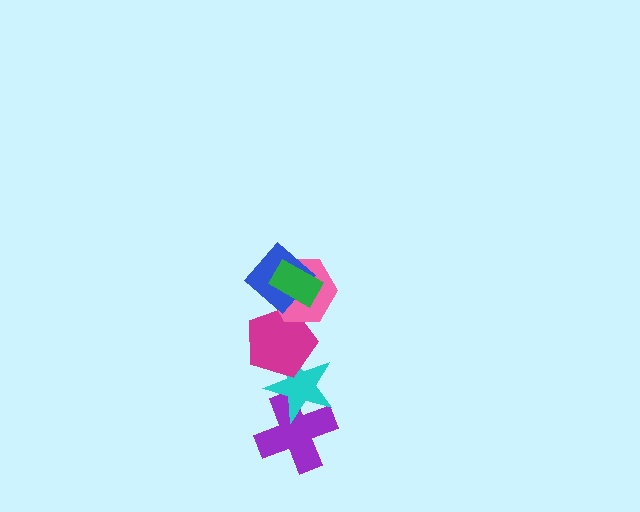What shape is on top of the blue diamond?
The green rectangle is on top of the blue diamond.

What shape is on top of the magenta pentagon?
The pink hexagon is on top of the magenta pentagon.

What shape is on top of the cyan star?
The magenta pentagon is on top of the cyan star.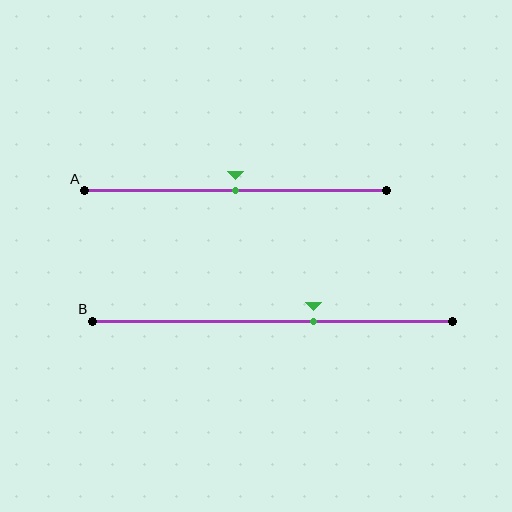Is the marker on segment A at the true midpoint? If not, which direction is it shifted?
Yes, the marker on segment A is at the true midpoint.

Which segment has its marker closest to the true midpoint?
Segment A has its marker closest to the true midpoint.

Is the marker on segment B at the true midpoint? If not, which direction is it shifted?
No, the marker on segment B is shifted to the right by about 12% of the segment length.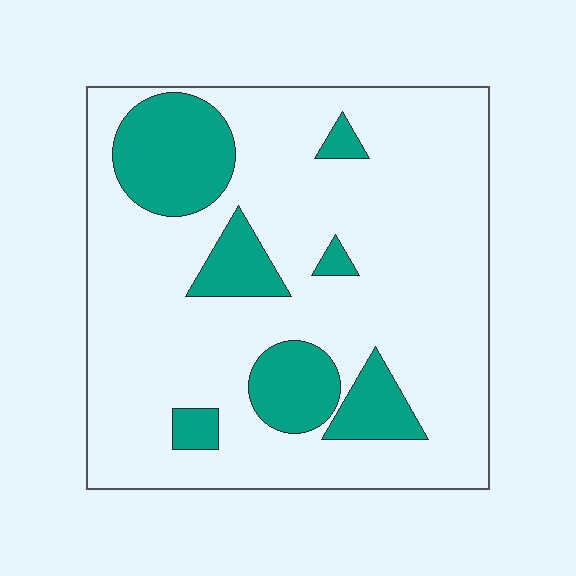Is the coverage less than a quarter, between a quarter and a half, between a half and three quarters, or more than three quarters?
Less than a quarter.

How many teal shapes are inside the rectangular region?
7.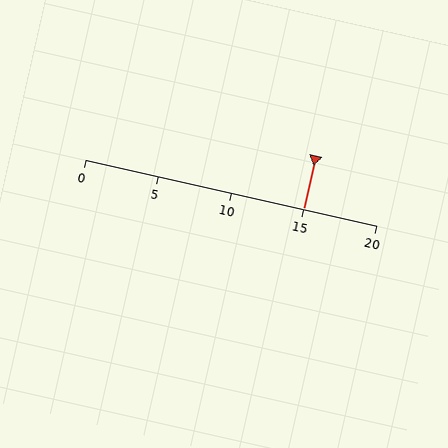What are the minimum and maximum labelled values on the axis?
The axis runs from 0 to 20.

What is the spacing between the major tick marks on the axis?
The major ticks are spaced 5 apart.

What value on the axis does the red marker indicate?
The marker indicates approximately 15.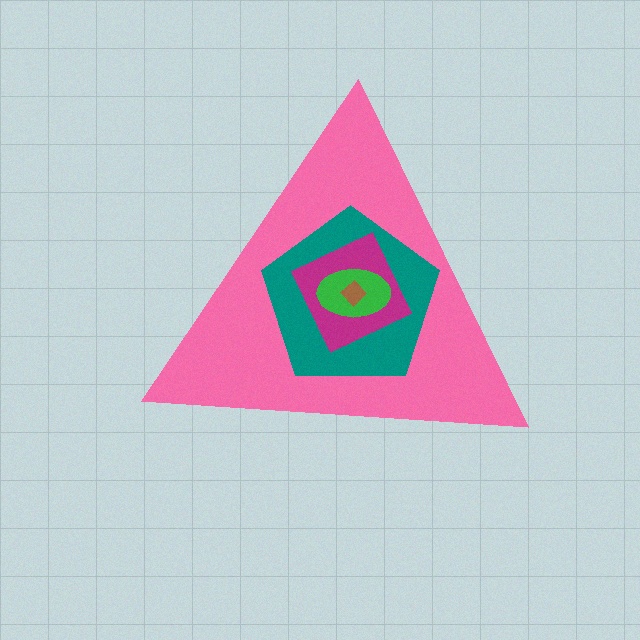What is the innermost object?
The brown diamond.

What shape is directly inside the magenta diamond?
The green ellipse.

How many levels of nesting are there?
5.